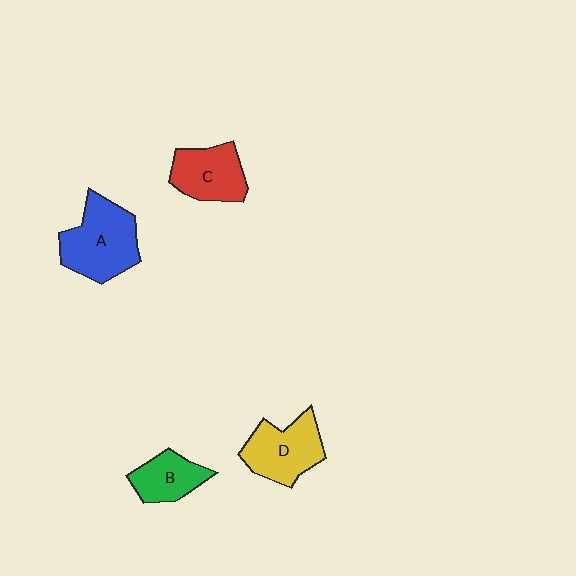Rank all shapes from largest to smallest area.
From largest to smallest: A (blue), D (yellow), C (red), B (green).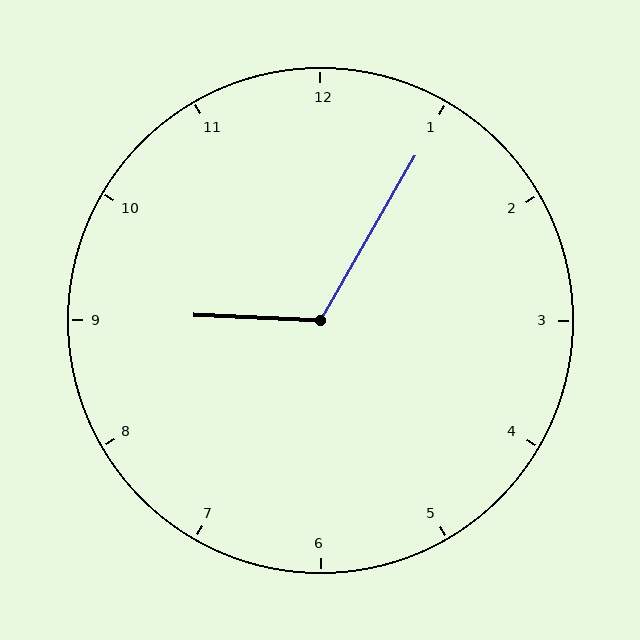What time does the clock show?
9:05.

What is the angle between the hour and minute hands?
Approximately 118 degrees.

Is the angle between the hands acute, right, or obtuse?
It is obtuse.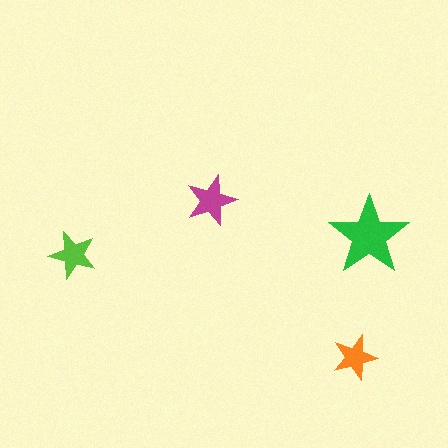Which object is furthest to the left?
The lime star is leftmost.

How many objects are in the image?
There are 4 objects in the image.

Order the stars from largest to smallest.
the green one, the magenta one, the lime one, the orange one.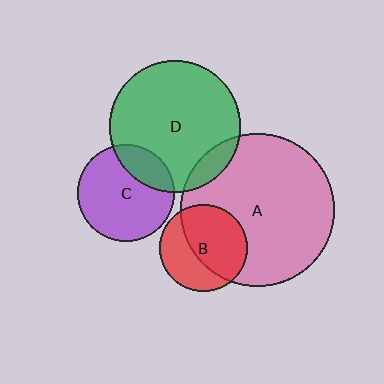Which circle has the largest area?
Circle A (pink).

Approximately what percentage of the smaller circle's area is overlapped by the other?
Approximately 60%.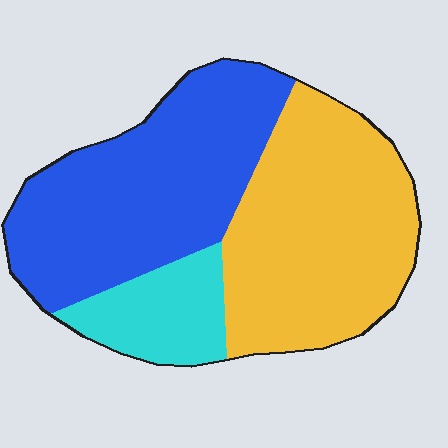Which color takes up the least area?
Cyan, at roughly 15%.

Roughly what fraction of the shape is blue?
Blue covers around 45% of the shape.